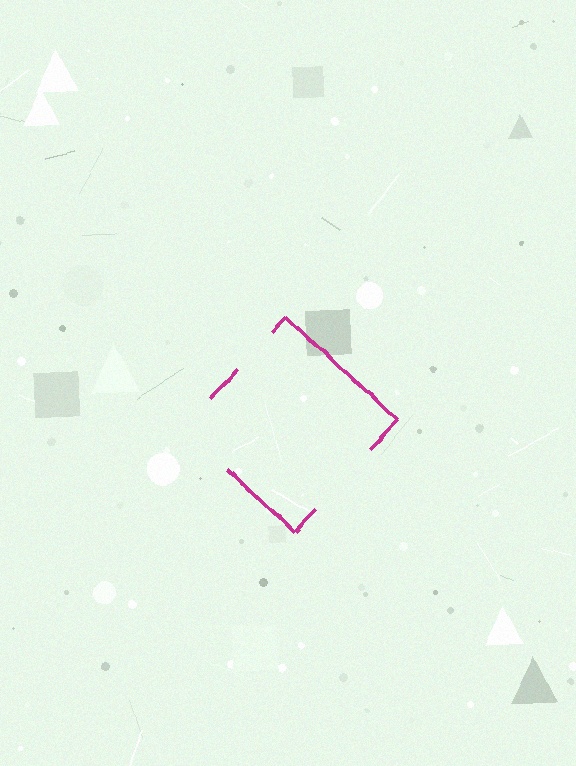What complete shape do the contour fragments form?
The contour fragments form a diamond.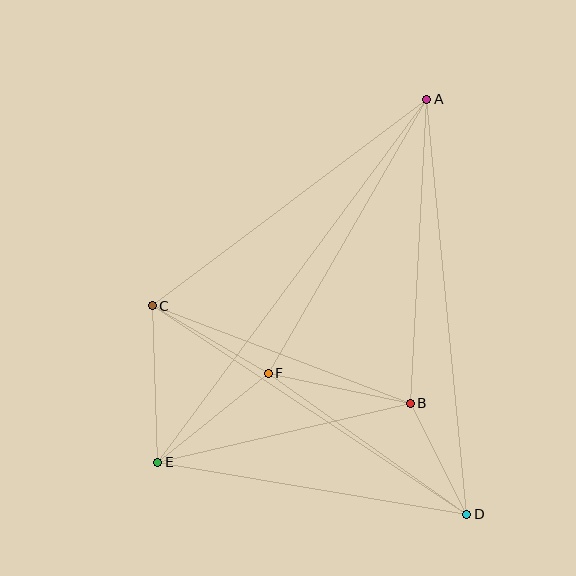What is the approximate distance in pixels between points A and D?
The distance between A and D is approximately 417 pixels.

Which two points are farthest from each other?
Points A and E are farthest from each other.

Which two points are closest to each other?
Points B and D are closest to each other.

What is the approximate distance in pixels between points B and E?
The distance between B and E is approximately 259 pixels.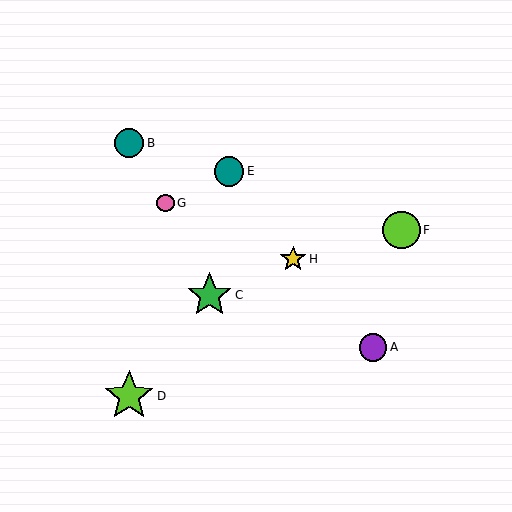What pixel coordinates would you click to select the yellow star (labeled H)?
Click at (293, 259) to select the yellow star H.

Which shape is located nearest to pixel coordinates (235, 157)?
The teal circle (labeled E) at (229, 171) is nearest to that location.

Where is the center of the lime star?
The center of the lime star is at (129, 396).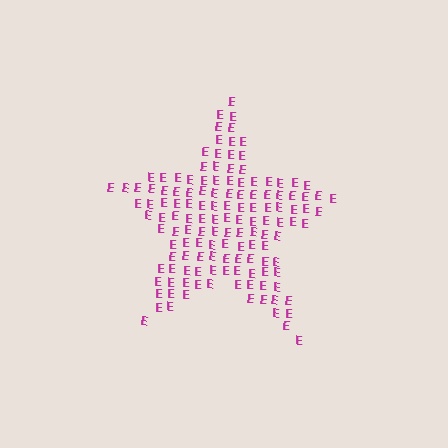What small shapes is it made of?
It is made of small letter E's.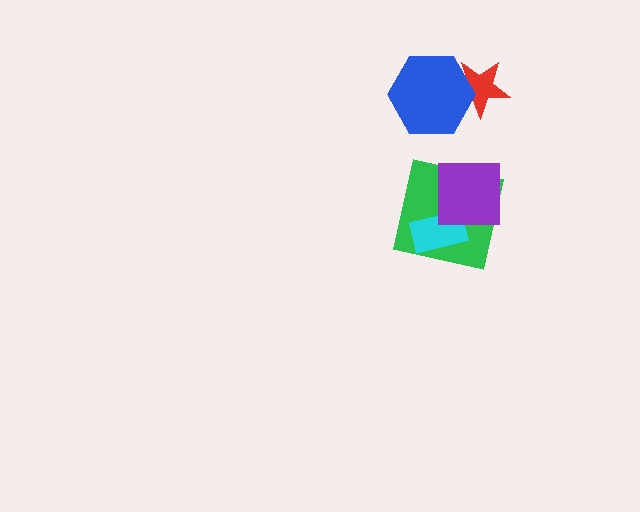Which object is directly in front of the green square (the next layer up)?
The cyan rectangle is directly in front of the green square.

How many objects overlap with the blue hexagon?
1 object overlaps with the blue hexagon.